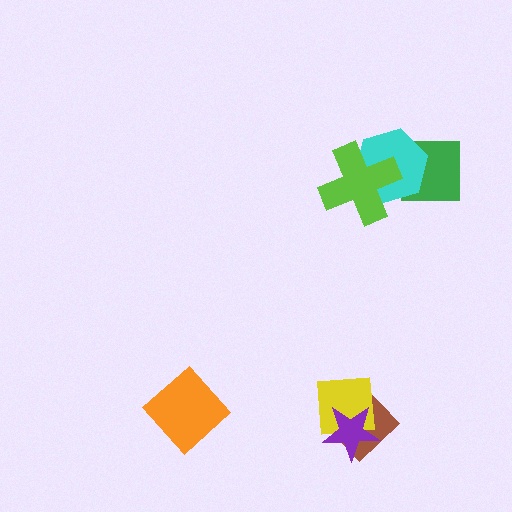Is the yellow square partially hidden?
Yes, it is partially covered by another shape.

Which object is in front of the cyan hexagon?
The lime cross is in front of the cyan hexagon.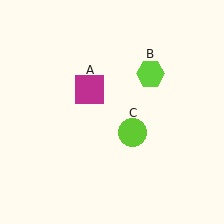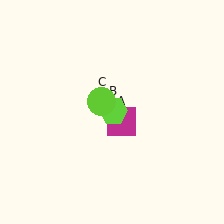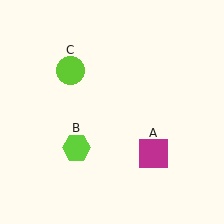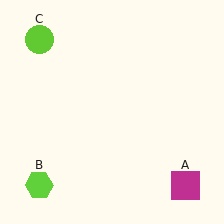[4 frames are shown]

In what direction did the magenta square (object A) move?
The magenta square (object A) moved down and to the right.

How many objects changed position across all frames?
3 objects changed position: magenta square (object A), lime hexagon (object B), lime circle (object C).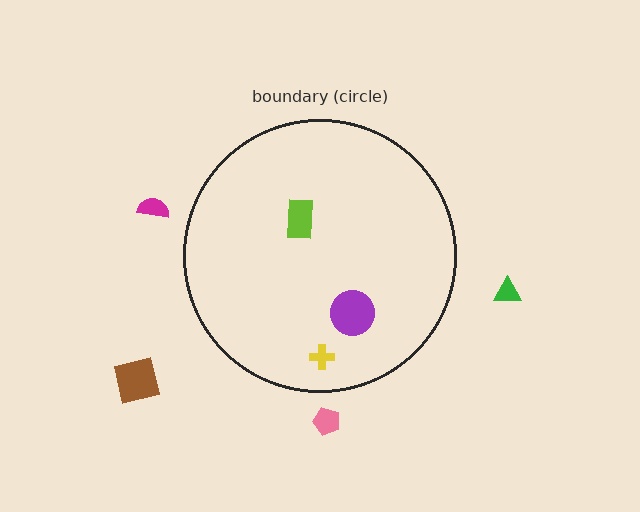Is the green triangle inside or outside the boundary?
Outside.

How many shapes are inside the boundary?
3 inside, 4 outside.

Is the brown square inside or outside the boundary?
Outside.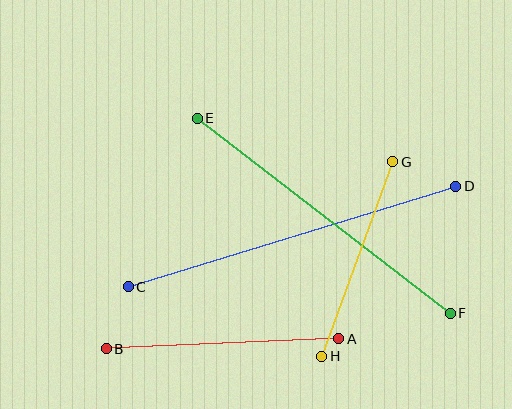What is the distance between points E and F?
The distance is approximately 320 pixels.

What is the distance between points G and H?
The distance is approximately 207 pixels.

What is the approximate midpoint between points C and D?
The midpoint is at approximately (292, 236) pixels.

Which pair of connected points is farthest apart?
Points C and D are farthest apart.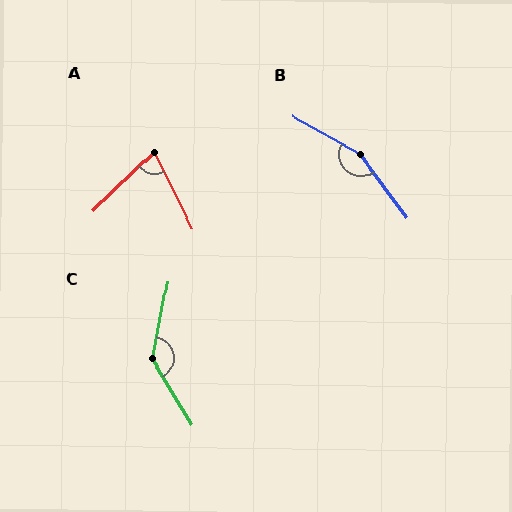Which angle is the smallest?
A, at approximately 72 degrees.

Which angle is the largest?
B, at approximately 156 degrees.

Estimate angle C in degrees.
Approximately 138 degrees.